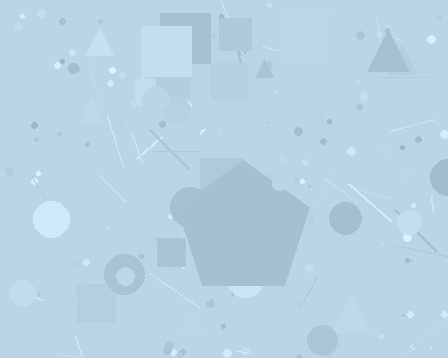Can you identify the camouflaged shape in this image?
The camouflaged shape is a pentagon.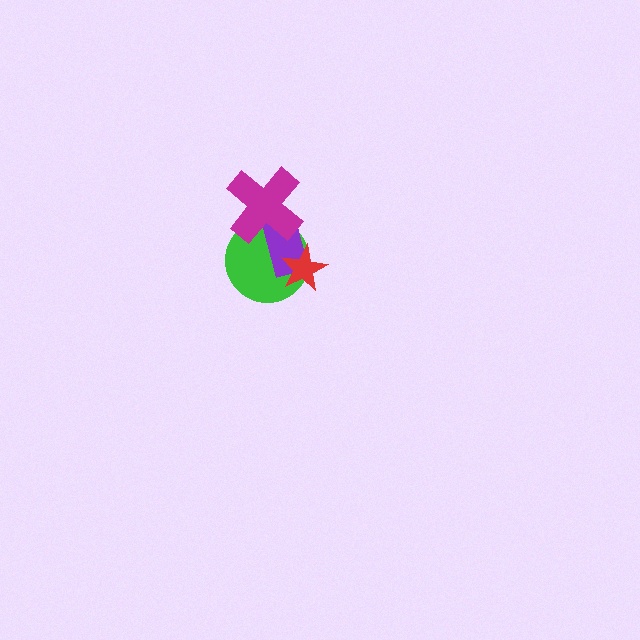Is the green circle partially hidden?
Yes, it is partially covered by another shape.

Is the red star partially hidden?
No, no other shape covers it.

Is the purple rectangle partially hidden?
Yes, it is partially covered by another shape.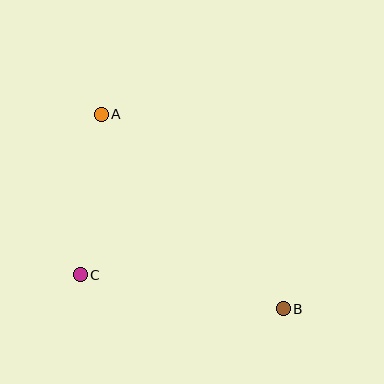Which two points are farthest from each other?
Points A and B are farthest from each other.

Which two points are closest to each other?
Points A and C are closest to each other.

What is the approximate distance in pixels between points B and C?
The distance between B and C is approximately 206 pixels.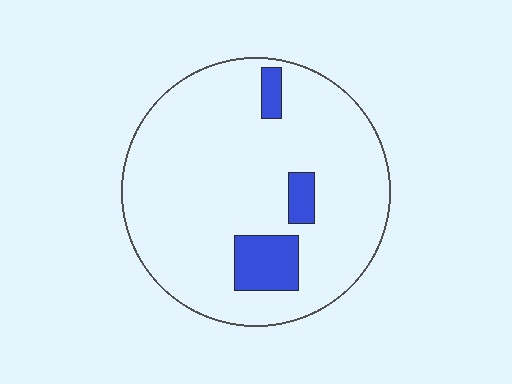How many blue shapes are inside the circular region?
3.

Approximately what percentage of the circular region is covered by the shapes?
Approximately 10%.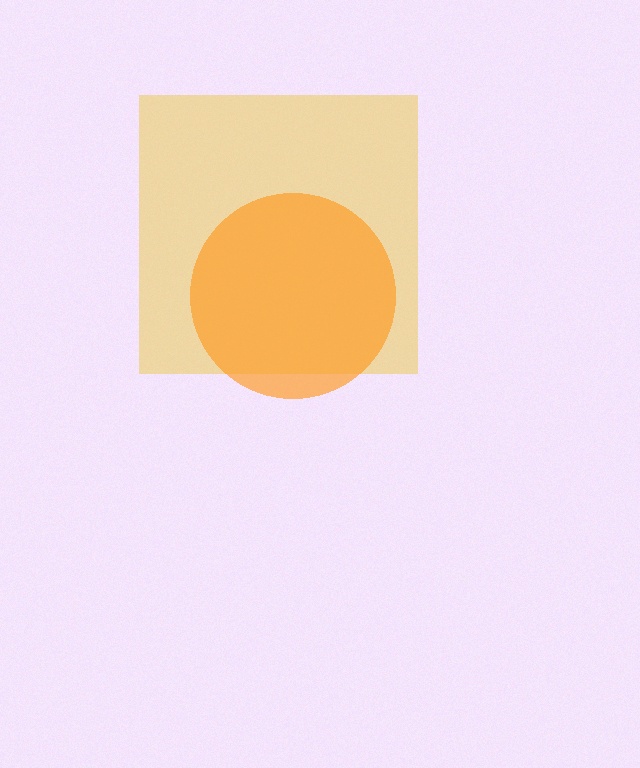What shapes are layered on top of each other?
The layered shapes are: a yellow square, an orange circle.